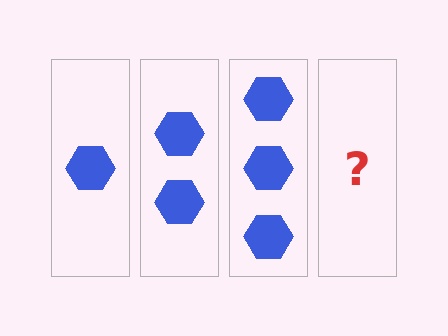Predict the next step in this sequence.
The next step is 4 hexagons.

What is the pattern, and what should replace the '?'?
The pattern is that each step adds one more hexagon. The '?' should be 4 hexagons.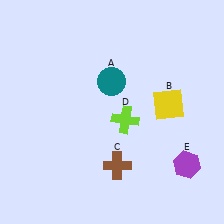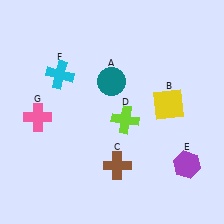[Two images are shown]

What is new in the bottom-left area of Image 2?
A pink cross (G) was added in the bottom-left area of Image 2.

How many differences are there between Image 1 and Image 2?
There are 2 differences between the two images.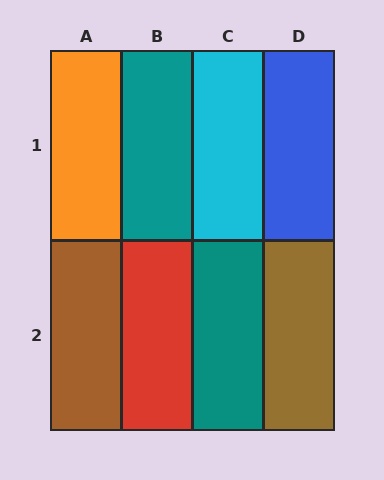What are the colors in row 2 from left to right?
Brown, red, teal, brown.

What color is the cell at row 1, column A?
Orange.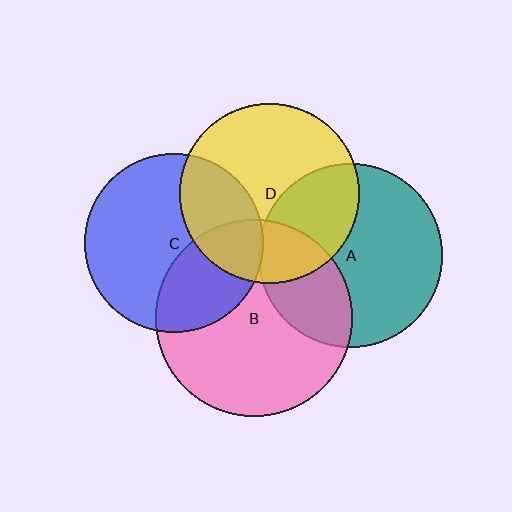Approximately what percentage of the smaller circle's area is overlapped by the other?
Approximately 30%.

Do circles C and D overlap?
Yes.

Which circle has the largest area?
Circle B (pink).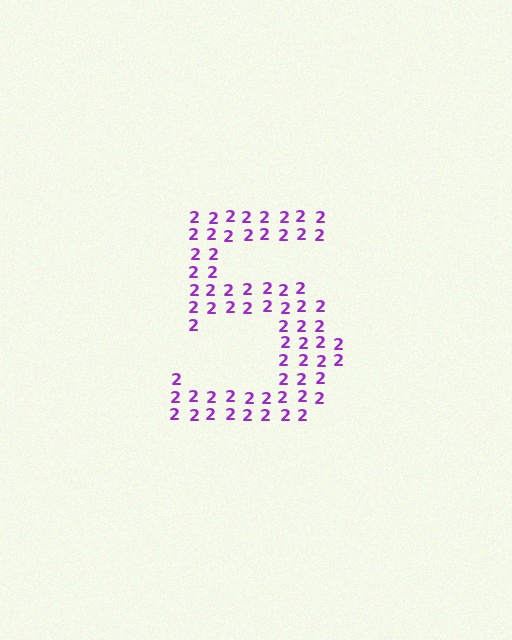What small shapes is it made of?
It is made of small digit 2's.